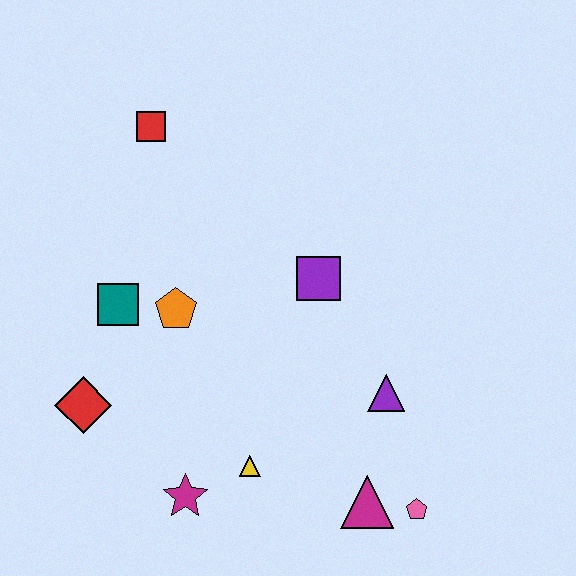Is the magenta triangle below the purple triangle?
Yes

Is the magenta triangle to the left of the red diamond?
No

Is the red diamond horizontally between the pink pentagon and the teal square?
No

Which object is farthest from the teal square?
The pink pentagon is farthest from the teal square.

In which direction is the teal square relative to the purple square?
The teal square is to the left of the purple square.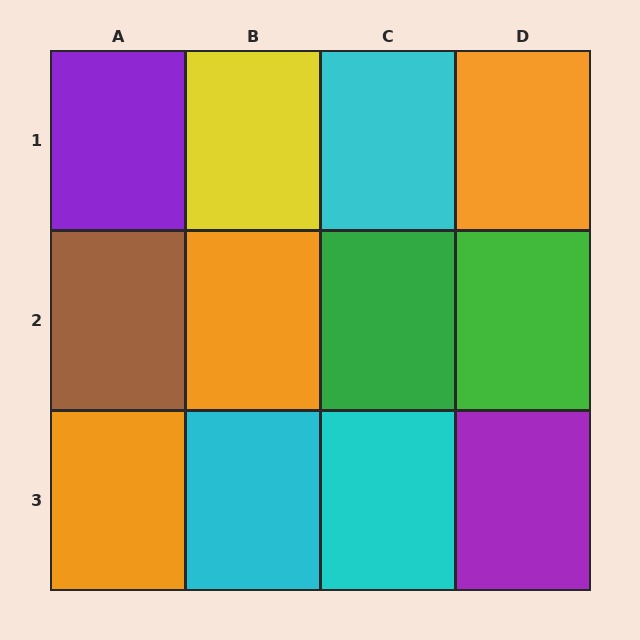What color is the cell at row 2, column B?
Orange.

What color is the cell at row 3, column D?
Purple.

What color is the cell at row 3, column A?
Orange.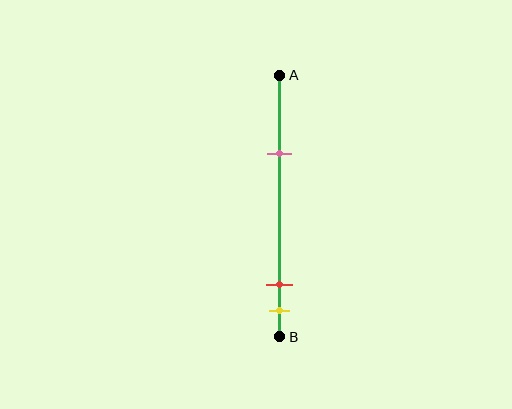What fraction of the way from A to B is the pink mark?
The pink mark is approximately 30% (0.3) of the way from A to B.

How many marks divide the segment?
There are 3 marks dividing the segment.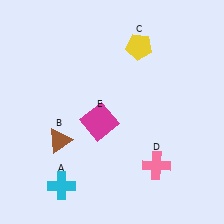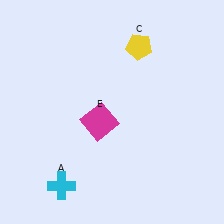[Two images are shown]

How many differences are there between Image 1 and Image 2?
There are 2 differences between the two images.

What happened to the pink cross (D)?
The pink cross (D) was removed in Image 2. It was in the bottom-right area of Image 1.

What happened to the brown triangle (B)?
The brown triangle (B) was removed in Image 2. It was in the bottom-left area of Image 1.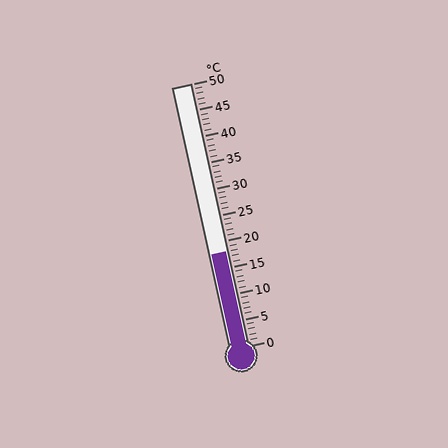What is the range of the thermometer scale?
The thermometer scale ranges from 0°C to 50°C.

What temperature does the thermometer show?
The thermometer shows approximately 18°C.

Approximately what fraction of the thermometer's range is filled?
The thermometer is filled to approximately 35% of its range.